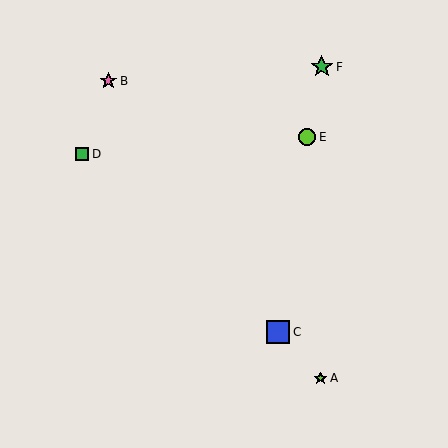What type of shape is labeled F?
Shape F is a green star.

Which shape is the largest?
The blue square (labeled C) is the largest.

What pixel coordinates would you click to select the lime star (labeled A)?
Click at (321, 378) to select the lime star A.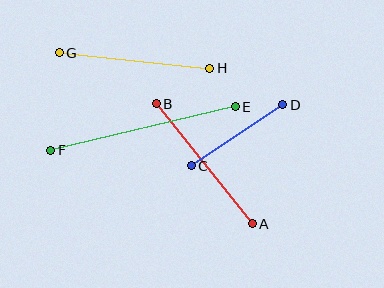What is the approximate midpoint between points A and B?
The midpoint is at approximately (204, 164) pixels.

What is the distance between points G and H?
The distance is approximately 151 pixels.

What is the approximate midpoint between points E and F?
The midpoint is at approximately (143, 128) pixels.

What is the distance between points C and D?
The distance is approximately 110 pixels.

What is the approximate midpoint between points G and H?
The midpoint is at approximately (134, 61) pixels.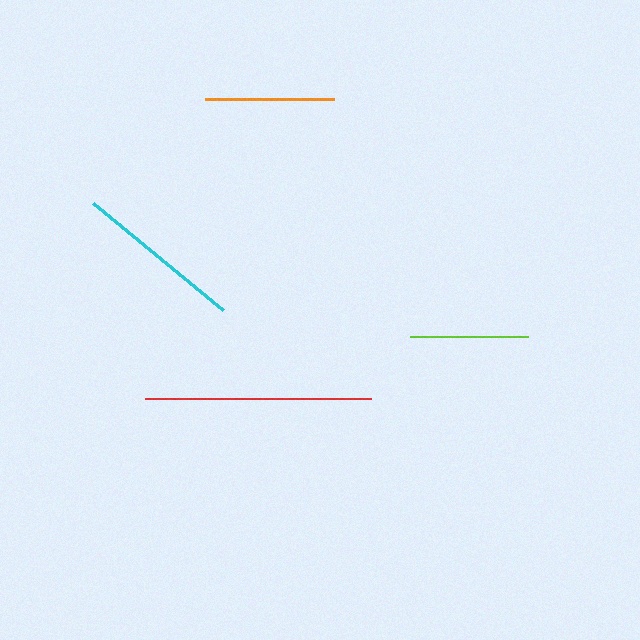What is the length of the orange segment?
The orange segment is approximately 129 pixels long.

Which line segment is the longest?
The red line is the longest at approximately 225 pixels.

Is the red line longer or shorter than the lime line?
The red line is longer than the lime line.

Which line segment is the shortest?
The lime line is the shortest at approximately 118 pixels.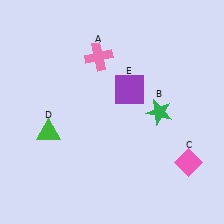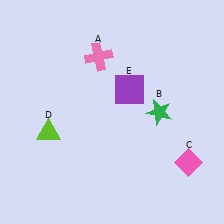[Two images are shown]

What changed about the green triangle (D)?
In Image 1, D is green. In Image 2, it changed to lime.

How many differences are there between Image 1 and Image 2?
There is 1 difference between the two images.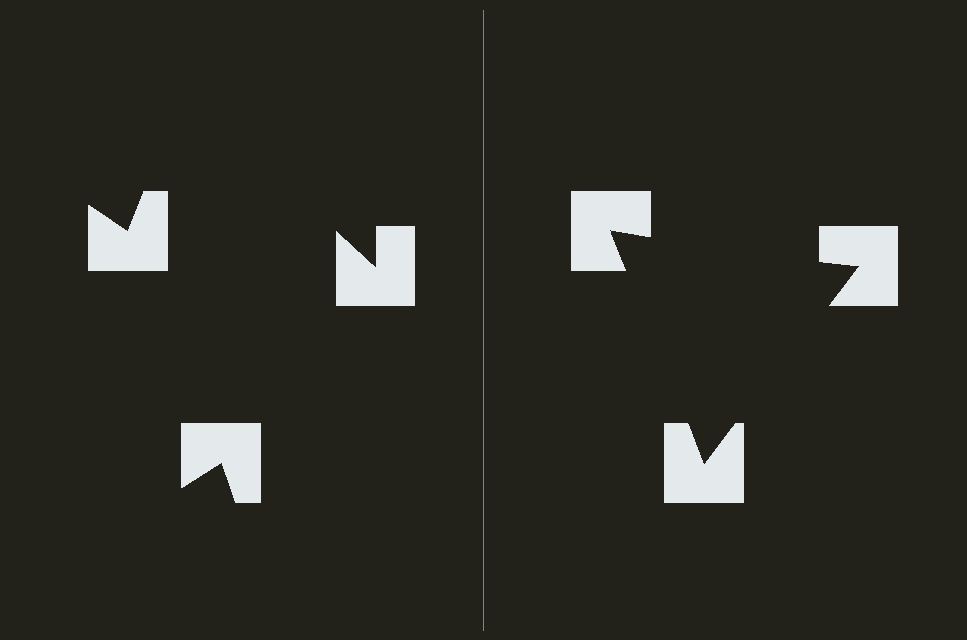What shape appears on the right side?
An illusory triangle.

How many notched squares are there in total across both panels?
6 — 3 on each side.